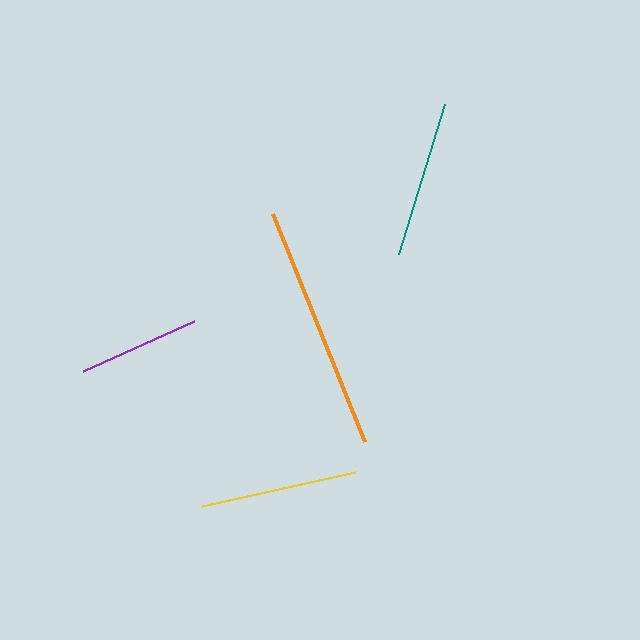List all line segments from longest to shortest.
From longest to shortest: orange, teal, yellow, purple.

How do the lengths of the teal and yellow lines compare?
The teal and yellow lines are approximately the same length.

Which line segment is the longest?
The orange line is the longest at approximately 246 pixels.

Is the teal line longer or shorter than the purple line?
The teal line is longer than the purple line.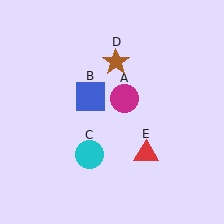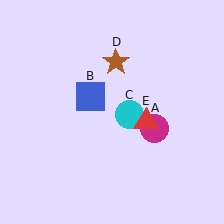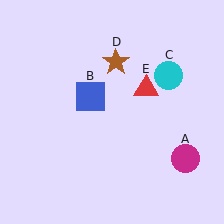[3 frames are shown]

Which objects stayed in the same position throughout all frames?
Blue square (object B) and brown star (object D) remained stationary.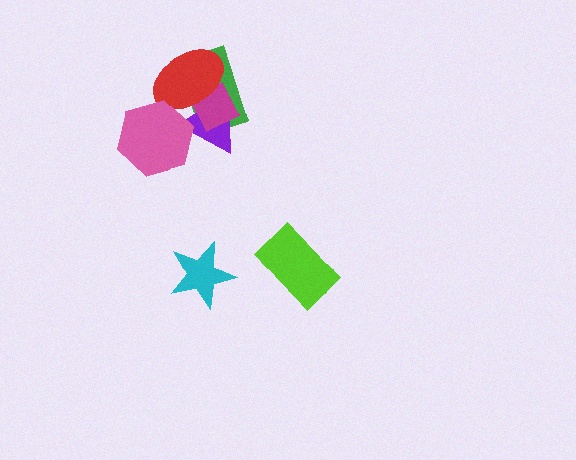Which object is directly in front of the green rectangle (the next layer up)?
The purple triangle is directly in front of the green rectangle.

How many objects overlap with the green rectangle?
3 objects overlap with the green rectangle.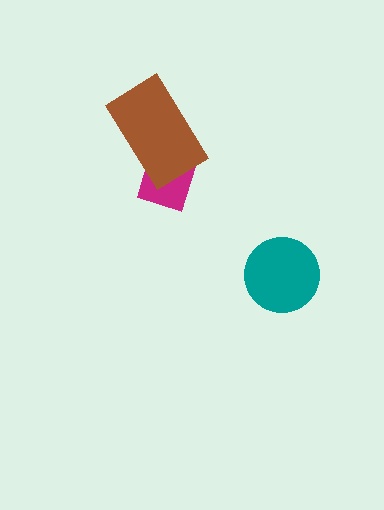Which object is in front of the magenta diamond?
The brown rectangle is in front of the magenta diamond.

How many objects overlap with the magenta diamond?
1 object overlaps with the magenta diamond.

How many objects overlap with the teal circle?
0 objects overlap with the teal circle.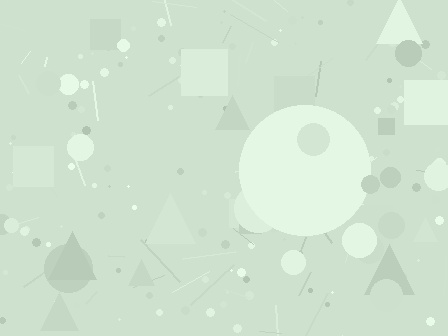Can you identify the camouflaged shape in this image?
The camouflaged shape is a circle.